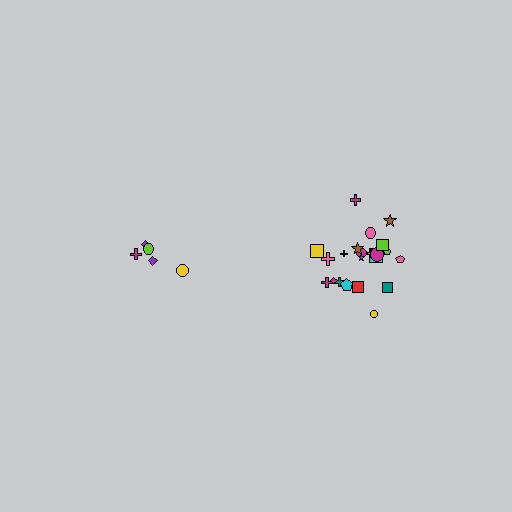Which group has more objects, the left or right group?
The right group.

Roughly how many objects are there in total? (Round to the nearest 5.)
Roughly 25 objects in total.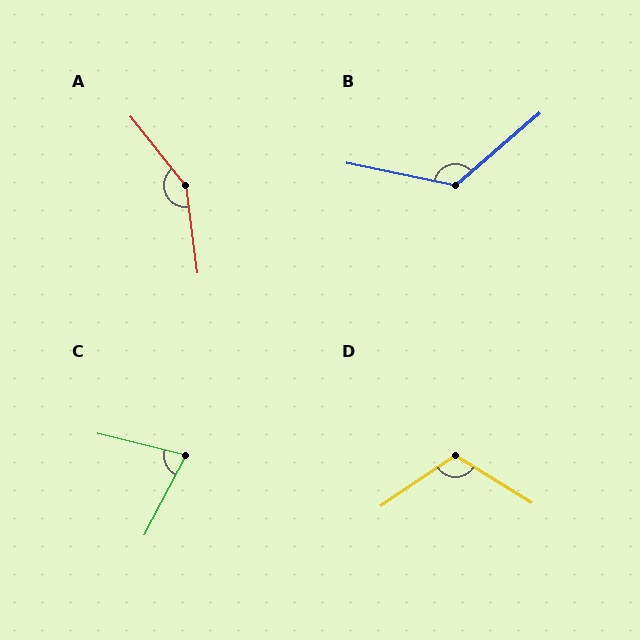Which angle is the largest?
A, at approximately 149 degrees.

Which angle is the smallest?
C, at approximately 77 degrees.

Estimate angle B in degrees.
Approximately 128 degrees.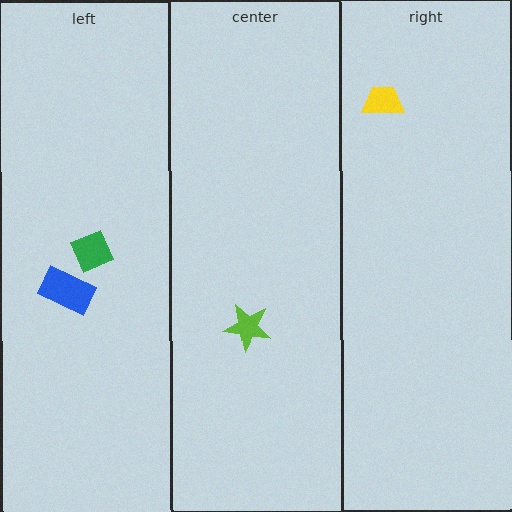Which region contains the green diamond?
The left region.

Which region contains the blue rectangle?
The left region.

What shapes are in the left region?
The green diamond, the blue rectangle.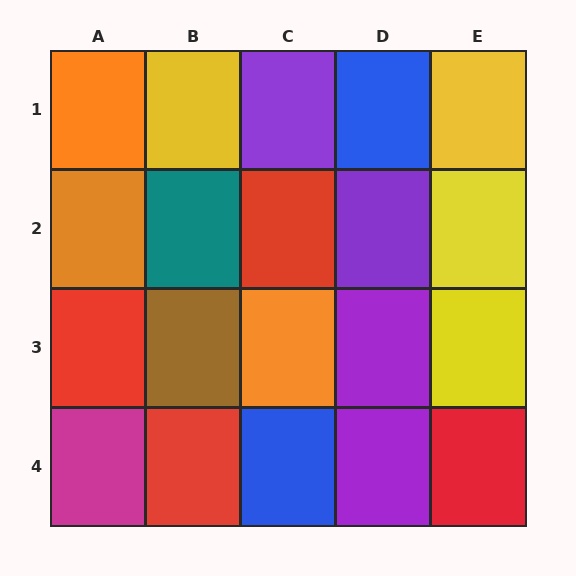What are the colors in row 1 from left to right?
Orange, yellow, purple, blue, yellow.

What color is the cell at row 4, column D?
Purple.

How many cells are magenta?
1 cell is magenta.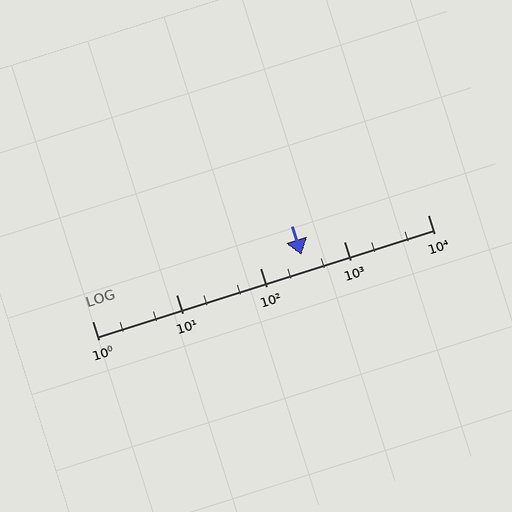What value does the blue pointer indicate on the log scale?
The pointer indicates approximately 310.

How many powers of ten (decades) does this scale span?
The scale spans 4 decades, from 1 to 10000.